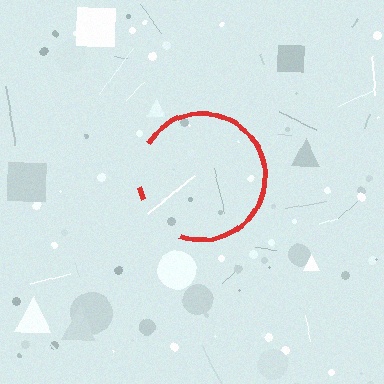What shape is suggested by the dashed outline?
The dashed outline suggests a circle.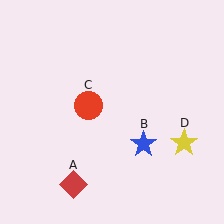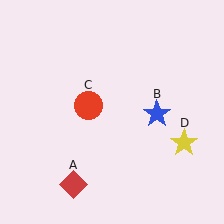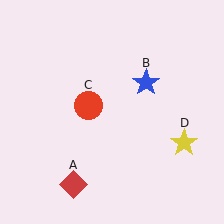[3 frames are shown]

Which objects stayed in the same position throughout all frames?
Red diamond (object A) and red circle (object C) and yellow star (object D) remained stationary.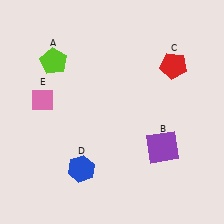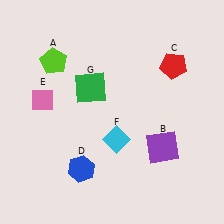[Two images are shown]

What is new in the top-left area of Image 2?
A green square (G) was added in the top-left area of Image 2.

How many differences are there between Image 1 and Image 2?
There are 2 differences between the two images.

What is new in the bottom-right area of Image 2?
A cyan diamond (F) was added in the bottom-right area of Image 2.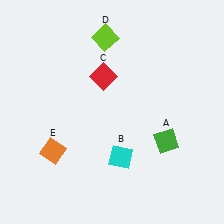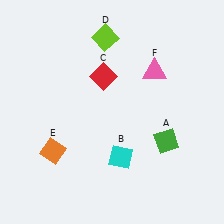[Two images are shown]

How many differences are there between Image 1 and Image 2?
There is 1 difference between the two images.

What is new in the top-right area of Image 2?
A pink triangle (F) was added in the top-right area of Image 2.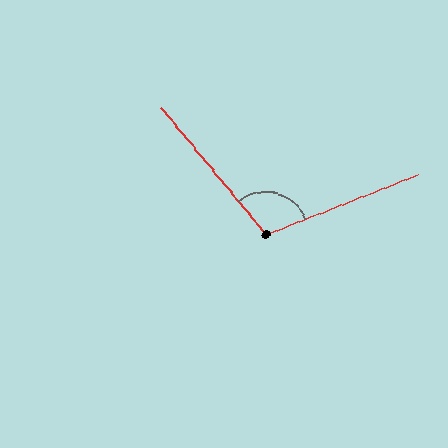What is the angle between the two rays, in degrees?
Approximately 108 degrees.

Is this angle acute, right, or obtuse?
It is obtuse.